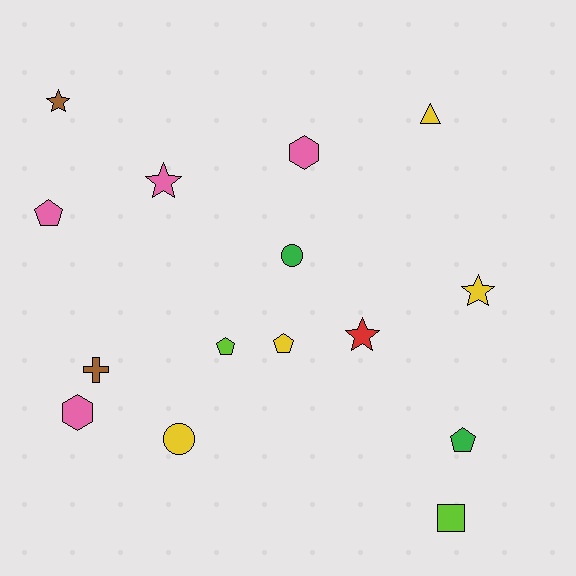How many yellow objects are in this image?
There are 4 yellow objects.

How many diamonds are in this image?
There are no diamonds.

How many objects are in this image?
There are 15 objects.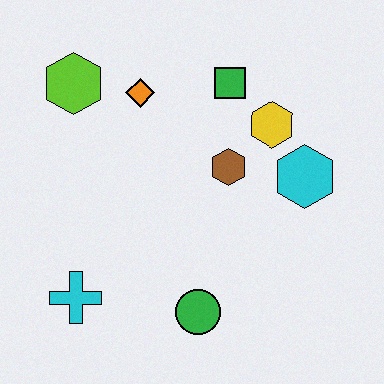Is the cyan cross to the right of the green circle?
No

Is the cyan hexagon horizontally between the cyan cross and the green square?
No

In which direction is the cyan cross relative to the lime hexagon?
The cyan cross is below the lime hexagon.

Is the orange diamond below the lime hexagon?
Yes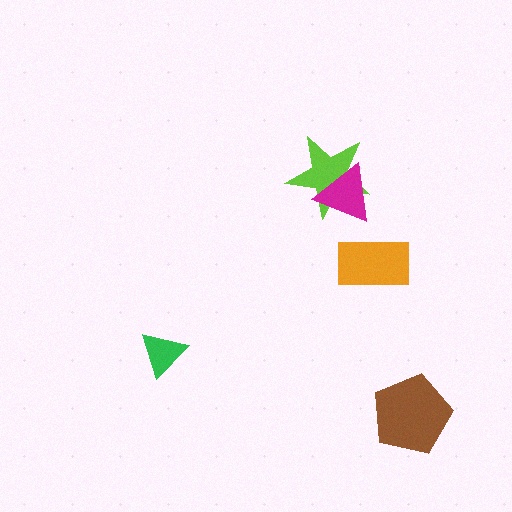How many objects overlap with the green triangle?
0 objects overlap with the green triangle.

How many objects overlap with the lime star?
1 object overlaps with the lime star.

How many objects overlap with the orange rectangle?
0 objects overlap with the orange rectangle.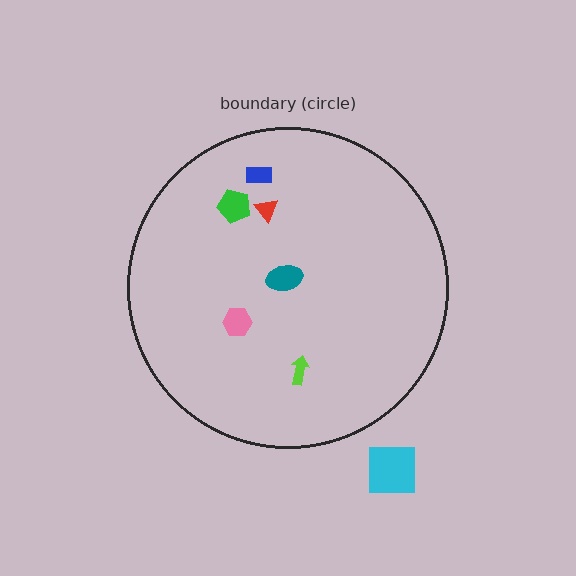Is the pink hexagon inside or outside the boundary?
Inside.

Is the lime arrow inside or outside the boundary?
Inside.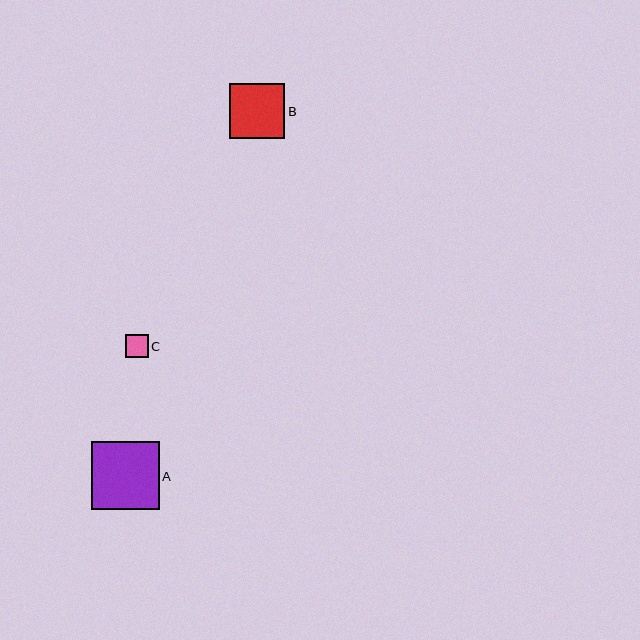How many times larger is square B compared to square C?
Square B is approximately 2.4 times the size of square C.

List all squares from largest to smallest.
From largest to smallest: A, B, C.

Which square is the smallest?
Square C is the smallest with a size of approximately 23 pixels.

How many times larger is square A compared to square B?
Square A is approximately 1.2 times the size of square B.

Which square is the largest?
Square A is the largest with a size of approximately 68 pixels.